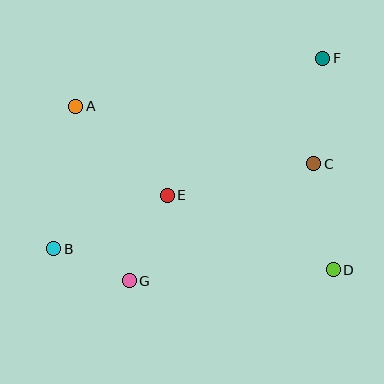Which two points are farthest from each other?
Points B and F are farthest from each other.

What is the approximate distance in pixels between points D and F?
The distance between D and F is approximately 212 pixels.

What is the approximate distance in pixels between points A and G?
The distance between A and G is approximately 183 pixels.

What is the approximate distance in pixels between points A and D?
The distance between A and D is approximately 305 pixels.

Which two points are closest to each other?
Points B and G are closest to each other.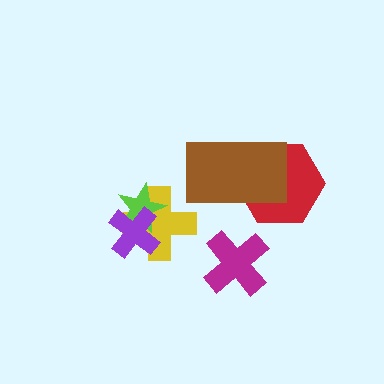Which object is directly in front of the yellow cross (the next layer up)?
The lime star is directly in front of the yellow cross.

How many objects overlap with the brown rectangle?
1 object overlaps with the brown rectangle.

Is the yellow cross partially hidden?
Yes, it is partially covered by another shape.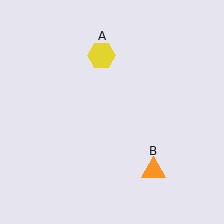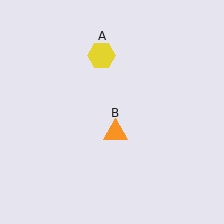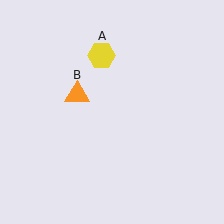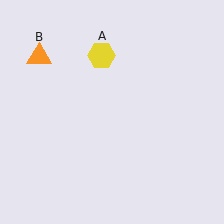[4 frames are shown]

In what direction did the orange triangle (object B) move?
The orange triangle (object B) moved up and to the left.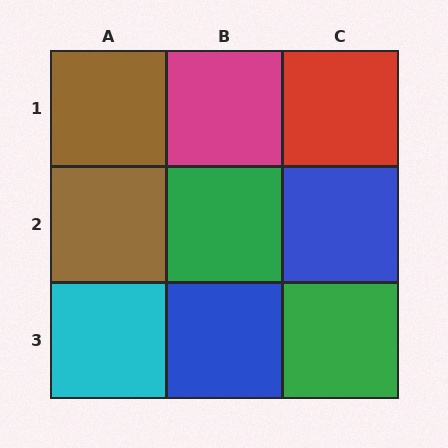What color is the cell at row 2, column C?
Blue.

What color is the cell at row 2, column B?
Green.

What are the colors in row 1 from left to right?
Brown, magenta, red.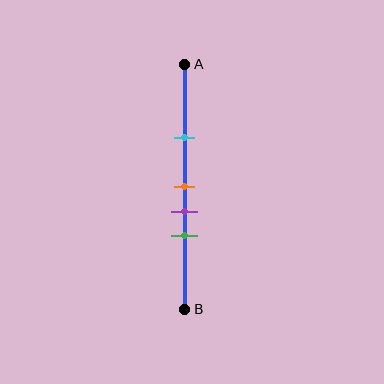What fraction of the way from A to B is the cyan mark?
The cyan mark is approximately 30% (0.3) of the way from A to B.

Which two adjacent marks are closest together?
The orange and purple marks are the closest adjacent pair.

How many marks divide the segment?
There are 4 marks dividing the segment.